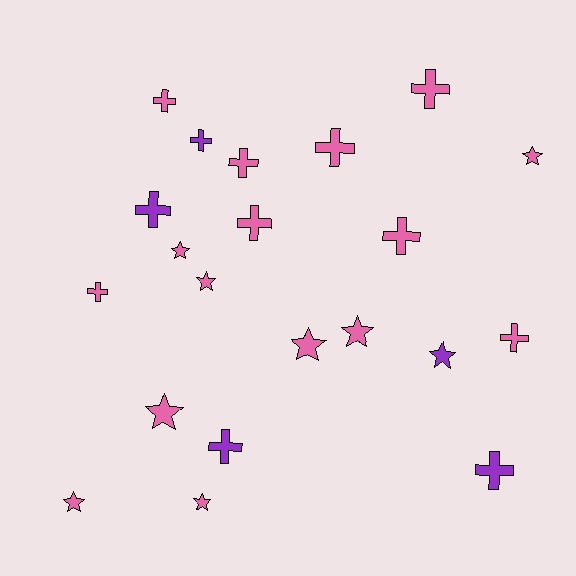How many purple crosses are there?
There are 4 purple crosses.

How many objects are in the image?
There are 21 objects.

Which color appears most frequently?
Pink, with 16 objects.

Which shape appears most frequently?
Cross, with 12 objects.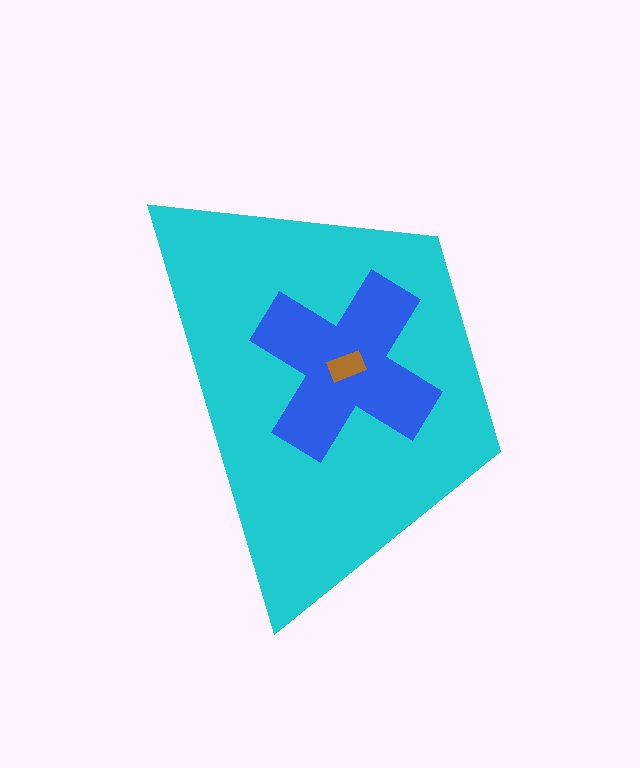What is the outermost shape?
The cyan trapezoid.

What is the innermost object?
The brown rectangle.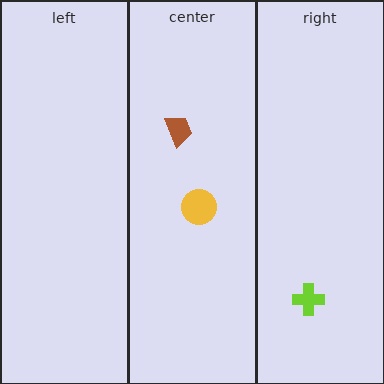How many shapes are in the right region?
1.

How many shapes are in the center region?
2.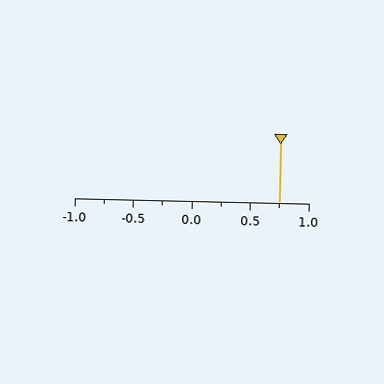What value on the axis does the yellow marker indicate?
The marker indicates approximately 0.75.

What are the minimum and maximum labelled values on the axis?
The axis runs from -1.0 to 1.0.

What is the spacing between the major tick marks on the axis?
The major ticks are spaced 0.5 apart.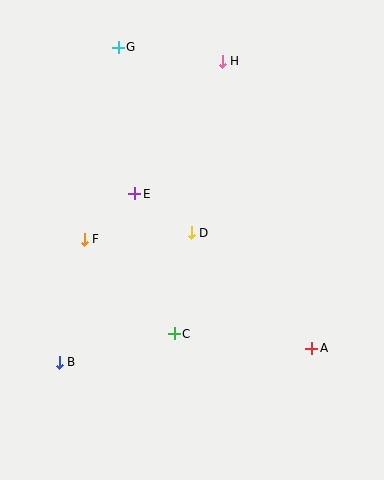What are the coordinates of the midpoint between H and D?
The midpoint between H and D is at (207, 147).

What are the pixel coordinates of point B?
Point B is at (59, 362).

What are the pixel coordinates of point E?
Point E is at (135, 194).